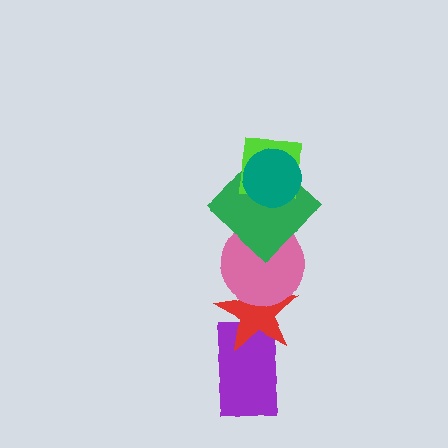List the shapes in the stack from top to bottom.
From top to bottom: the teal circle, the lime square, the green diamond, the pink circle, the red star, the purple rectangle.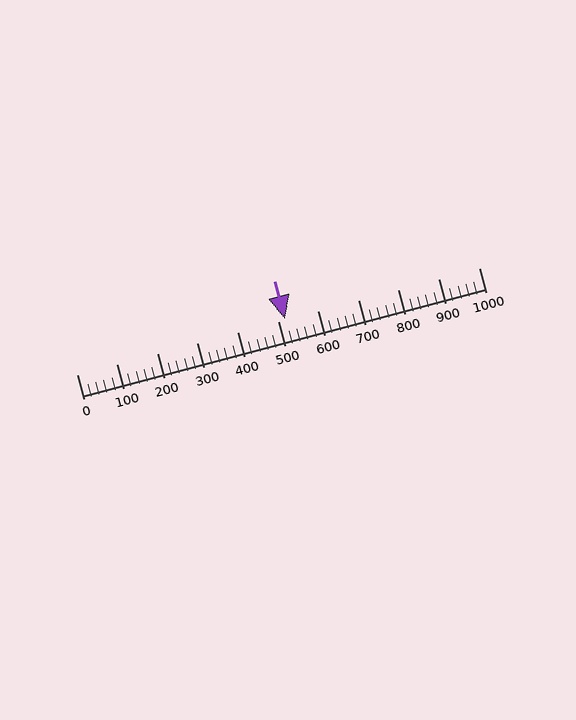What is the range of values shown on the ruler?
The ruler shows values from 0 to 1000.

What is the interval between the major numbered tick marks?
The major tick marks are spaced 100 units apart.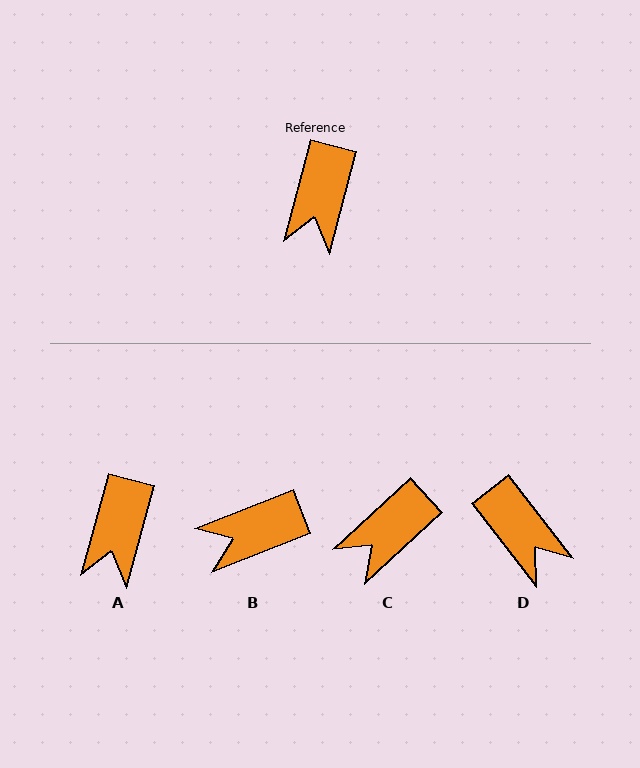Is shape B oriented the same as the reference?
No, it is off by about 53 degrees.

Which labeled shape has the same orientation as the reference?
A.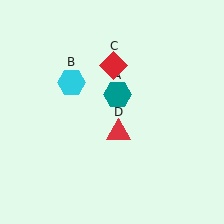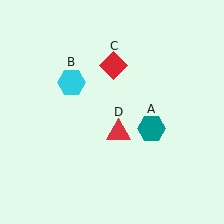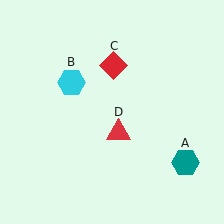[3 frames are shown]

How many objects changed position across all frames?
1 object changed position: teal hexagon (object A).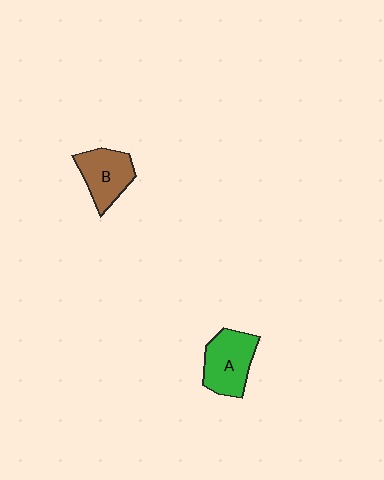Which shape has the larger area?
Shape A (green).